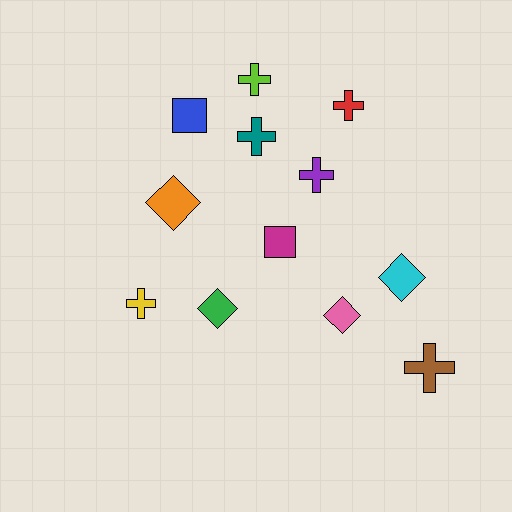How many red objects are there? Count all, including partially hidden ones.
There is 1 red object.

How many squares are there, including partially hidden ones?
There are 2 squares.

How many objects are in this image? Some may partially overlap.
There are 12 objects.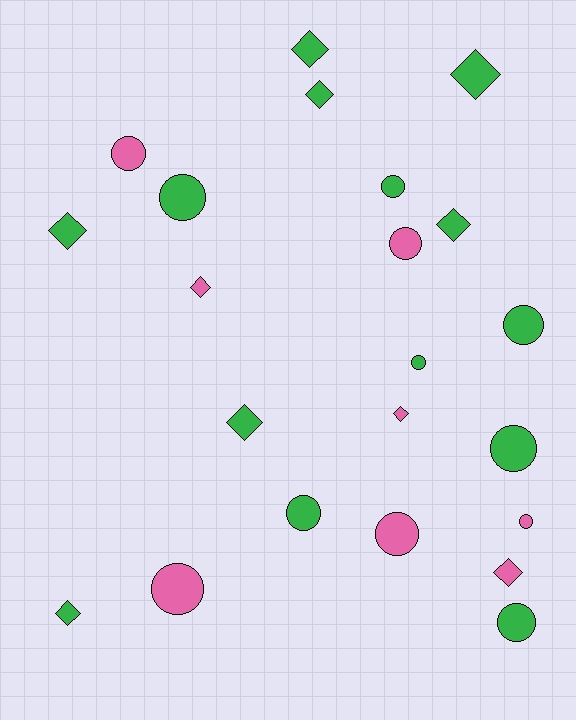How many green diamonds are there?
There are 7 green diamonds.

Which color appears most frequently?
Green, with 14 objects.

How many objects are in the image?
There are 22 objects.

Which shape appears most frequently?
Circle, with 12 objects.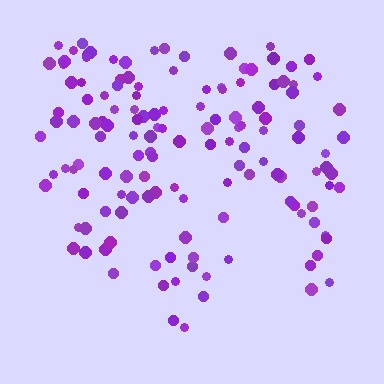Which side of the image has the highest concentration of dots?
The top.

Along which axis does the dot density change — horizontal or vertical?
Vertical.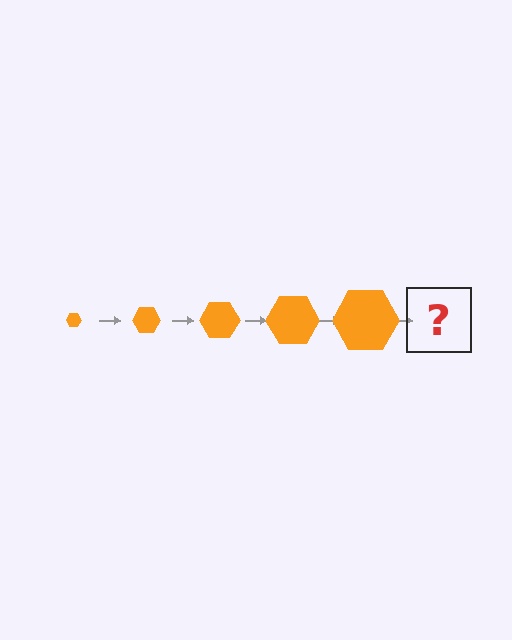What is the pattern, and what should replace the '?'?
The pattern is that the hexagon gets progressively larger each step. The '?' should be an orange hexagon, larger than the previous one.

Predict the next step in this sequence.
The next step is an orange hexagon, larger than the previous one.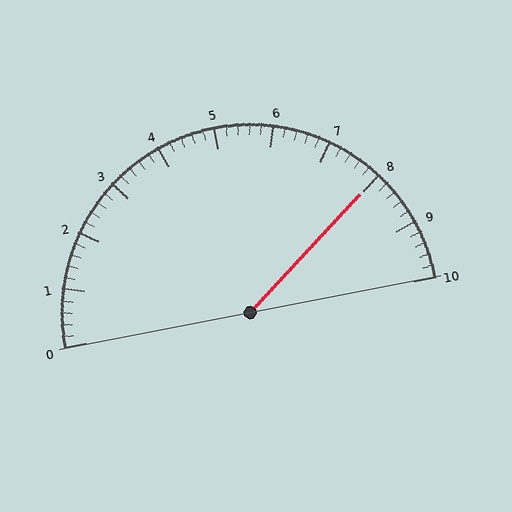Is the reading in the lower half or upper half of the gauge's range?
The reading is in the upper half of the range (0 to 10).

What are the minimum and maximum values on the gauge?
The gauge ranges from 0 to 10.